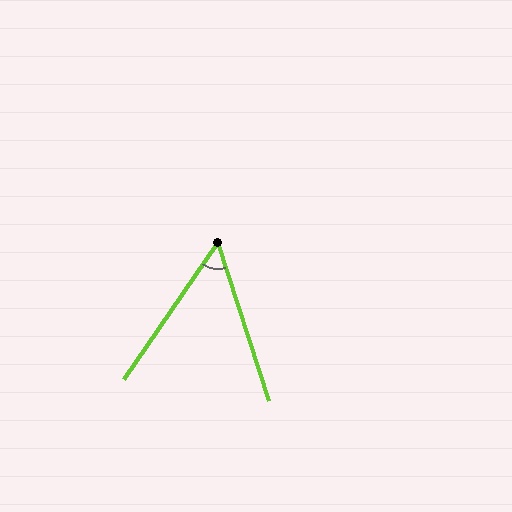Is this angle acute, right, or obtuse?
It is acute.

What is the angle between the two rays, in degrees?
Approximately 52 degrees.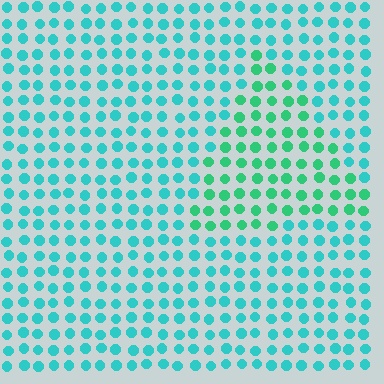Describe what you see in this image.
The image is filled with small cyan elements in a uniform arrangement. A triangle-shaped region is visible where the elements are tinted to a slightly different hue, forming a subtle color boundary.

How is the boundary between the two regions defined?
The boundary is defined purely by a slight shift in hue (about 30 degrees). Spacing, size, and orientation are identical on both sides.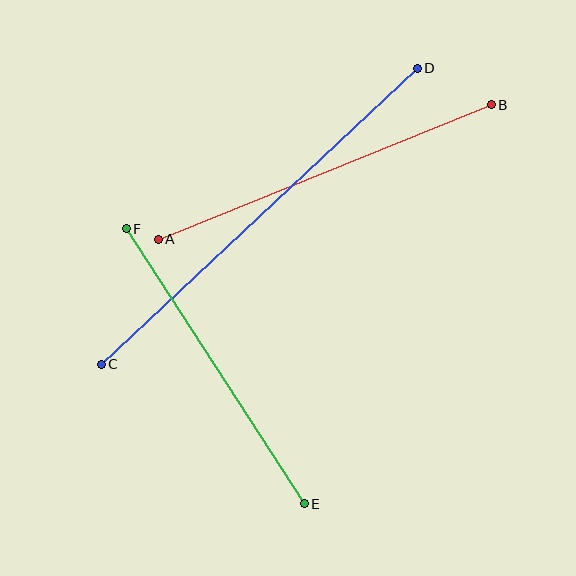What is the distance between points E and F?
The distance is approximately 327 pixels.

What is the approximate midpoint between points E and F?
The midpoint is at approximately (215, 366) pixels.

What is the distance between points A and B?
The distance is approximately 359 pixels.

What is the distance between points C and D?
The distance is approximately 433 pixels.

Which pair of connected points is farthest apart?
Points C and D are farthest apart.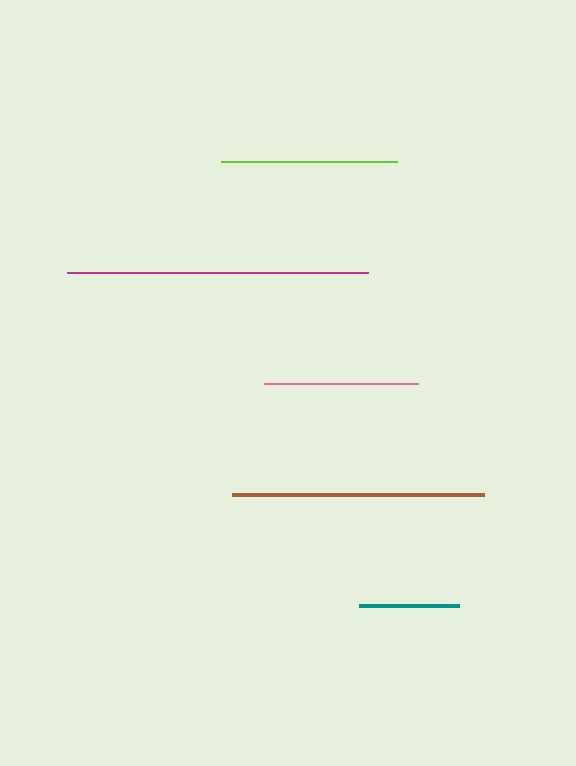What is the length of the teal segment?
The teal segment is approximately 100 pixels long.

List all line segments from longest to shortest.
From longest to shortest: magenta, brown, lime, pink, teal.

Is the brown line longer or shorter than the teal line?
The brown line is longer than the teal line.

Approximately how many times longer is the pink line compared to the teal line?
The pink line is approximately 1.5 times the length of the teal line.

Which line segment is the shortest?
The teal line is the shortest at approximately 100 pixels.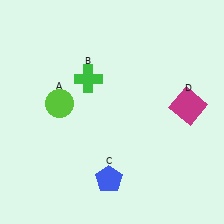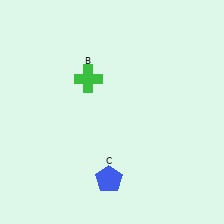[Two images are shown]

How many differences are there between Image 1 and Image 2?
There are 2 differences between the two images.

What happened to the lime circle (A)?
The lime circle (A) was removed in Image 2. It was in the top-left area of Image 1.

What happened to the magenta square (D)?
The magenta square (D) was removed in Image 2. It was in the top-right area of Image 1.